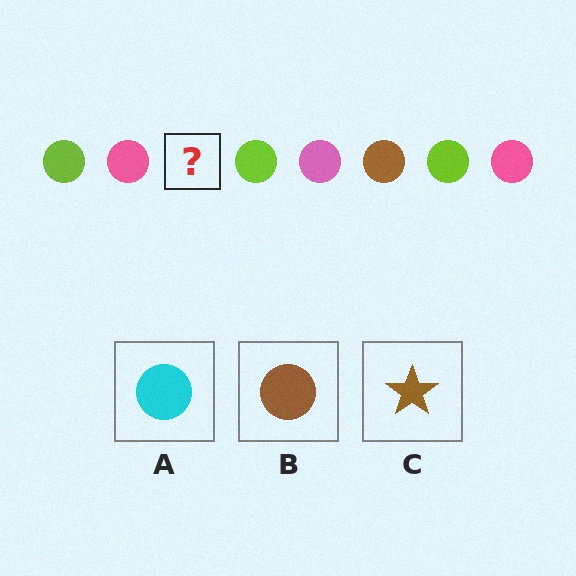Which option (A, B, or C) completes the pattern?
B.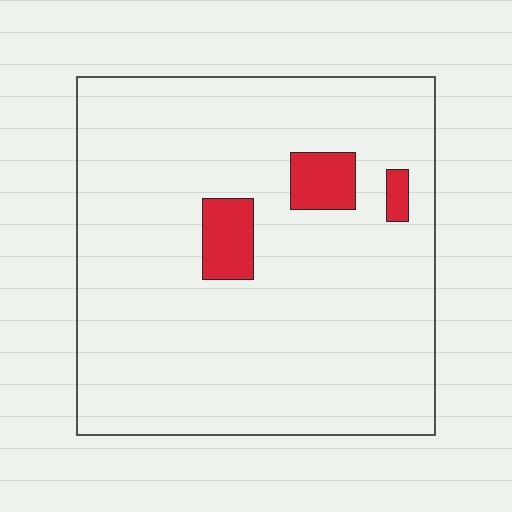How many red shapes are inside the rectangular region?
3.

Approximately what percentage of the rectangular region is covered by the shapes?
Approximately 5%.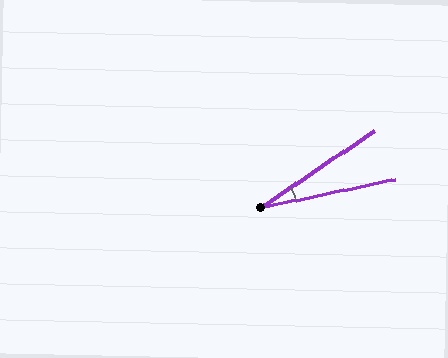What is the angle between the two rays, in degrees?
Approximately 22 degrees.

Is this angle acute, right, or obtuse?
It is acute.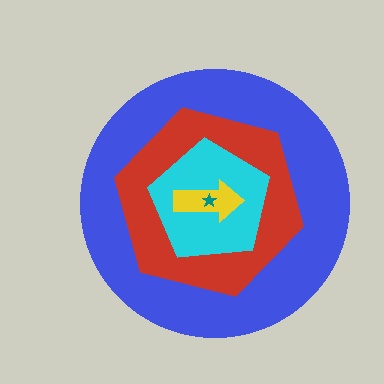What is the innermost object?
The teal star.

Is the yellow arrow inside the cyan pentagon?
Yes.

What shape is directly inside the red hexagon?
The cyan pentagon.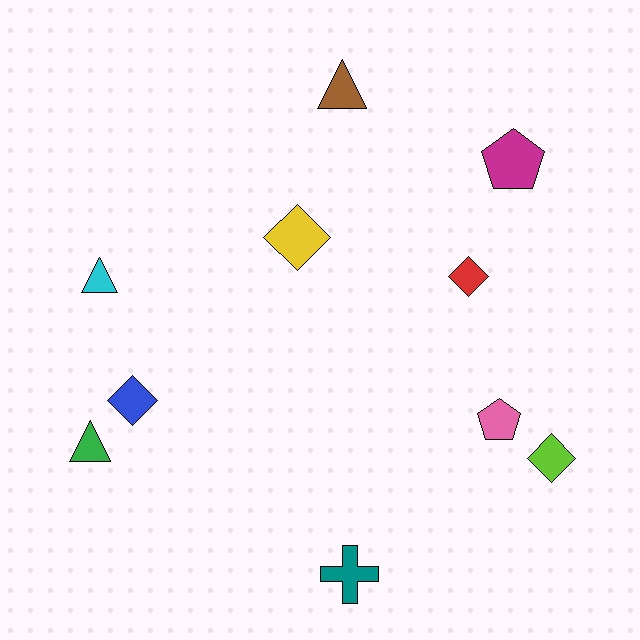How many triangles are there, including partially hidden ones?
There are 3 triangles.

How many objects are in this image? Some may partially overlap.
There are 10 objects.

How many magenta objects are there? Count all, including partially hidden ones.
There is 1 magenta object.